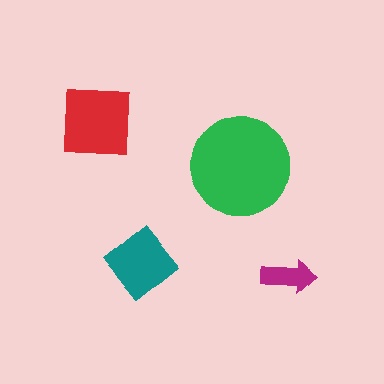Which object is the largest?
The green circle.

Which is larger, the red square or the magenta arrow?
The red square.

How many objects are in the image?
There are 4 objects in the image.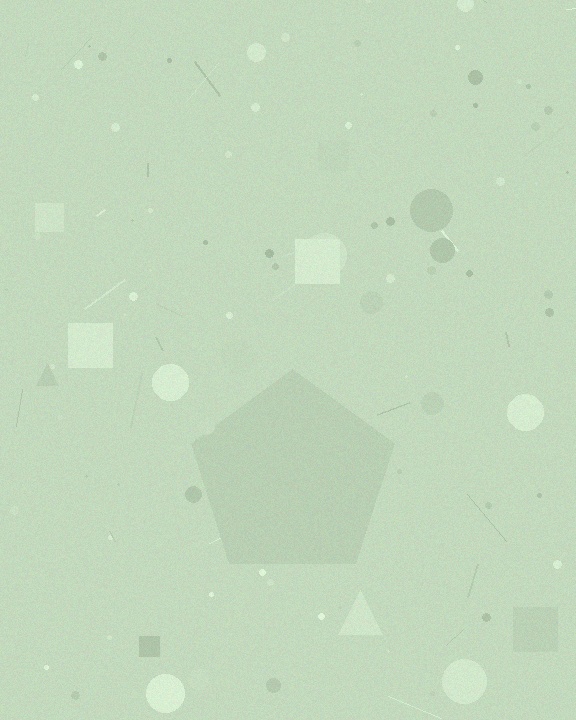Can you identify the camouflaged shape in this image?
The camouflaged shape is a pentagon.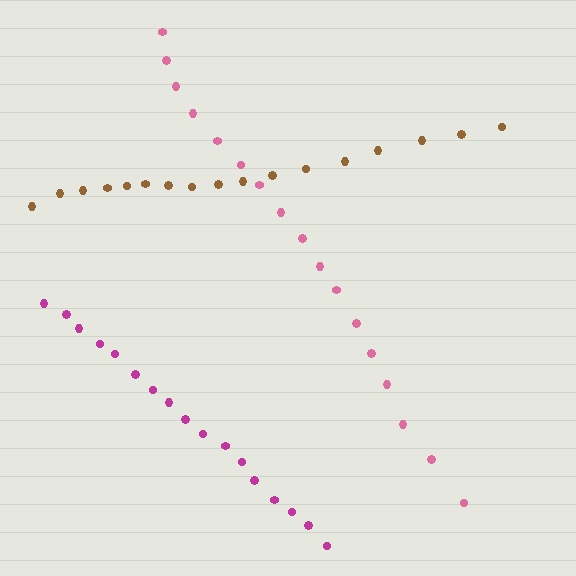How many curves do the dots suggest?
There are 3 distinct paths.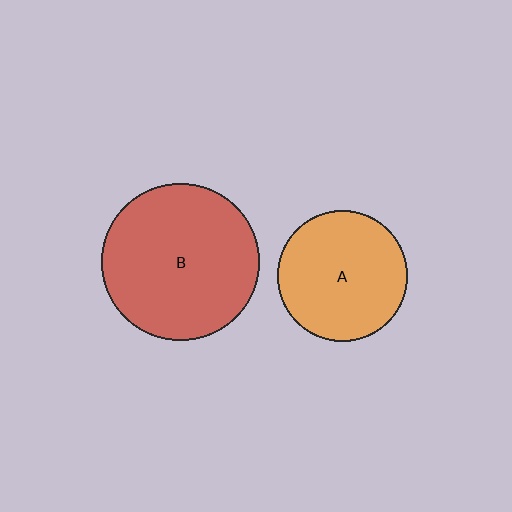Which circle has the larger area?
Circle B (red).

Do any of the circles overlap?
No, none of the circles overlap.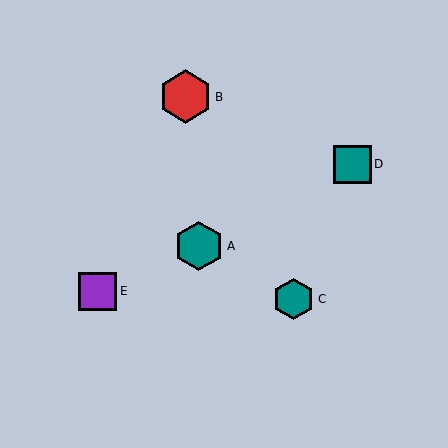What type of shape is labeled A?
Shape A is a teal hexagon.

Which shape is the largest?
The red hexagon (labeled B) is the largest.